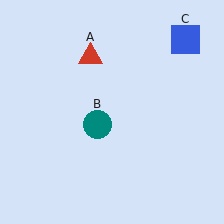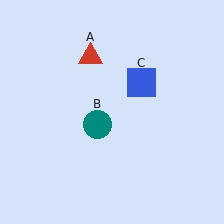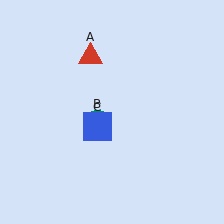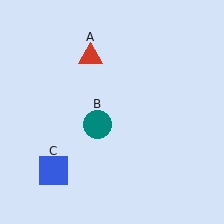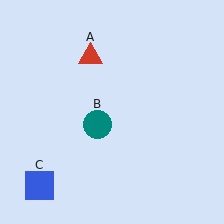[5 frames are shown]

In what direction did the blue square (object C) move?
The blue square (object C) moved down and to the left.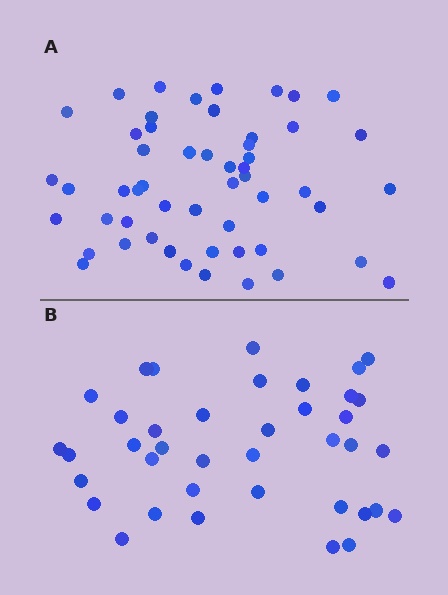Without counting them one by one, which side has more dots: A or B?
Region A (the top region) has more dots.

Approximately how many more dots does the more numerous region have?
Region A has approximately 15 more dots than region B.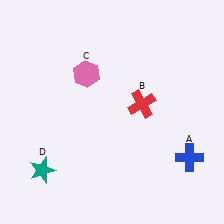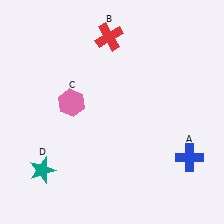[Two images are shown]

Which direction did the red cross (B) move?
The red cross (B) moved up.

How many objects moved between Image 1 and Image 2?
2 objects moved between the two images.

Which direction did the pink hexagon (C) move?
The pink hexagon (C) moved down.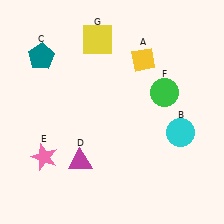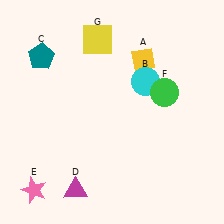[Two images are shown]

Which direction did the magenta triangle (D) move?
The magenta triangle (D) moved down.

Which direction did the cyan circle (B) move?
The cyan circle (B) moved up.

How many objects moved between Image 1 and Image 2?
3 objects moved between the two images.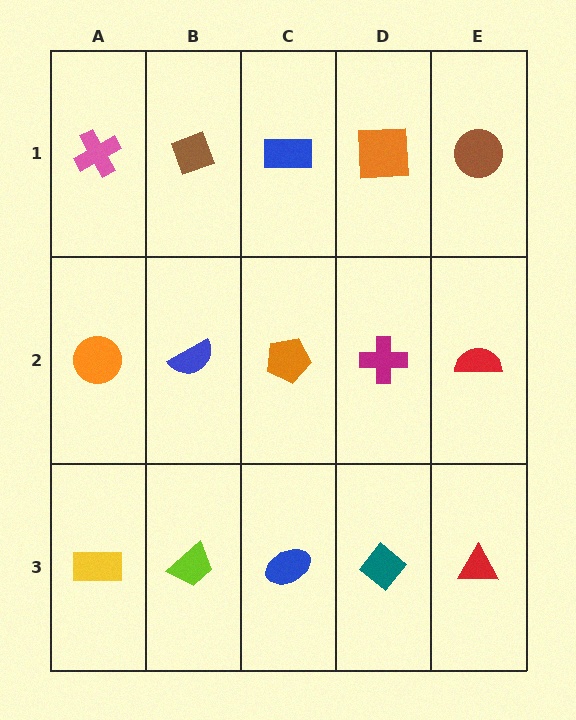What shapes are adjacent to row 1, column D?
A magenta cross (row 2, column D), a blue rectangle (row 1, column C), a brown circle (row 1, column E).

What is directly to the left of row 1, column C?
A brown diamond.